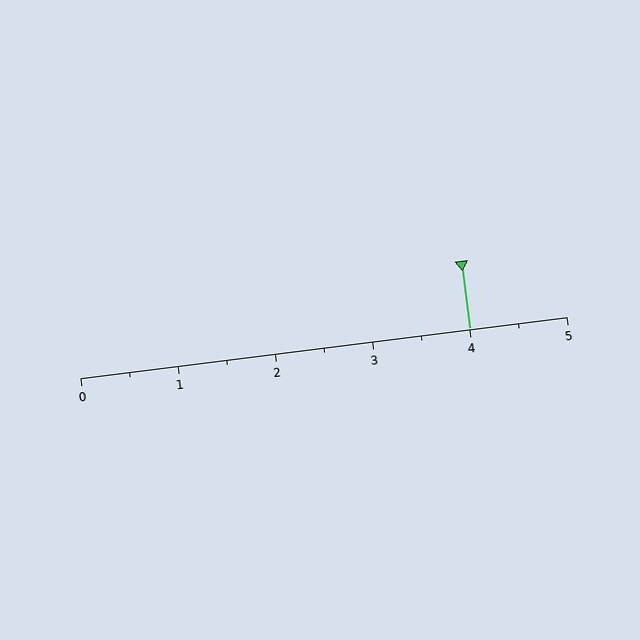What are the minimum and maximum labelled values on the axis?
The axis runs from 0 to 5.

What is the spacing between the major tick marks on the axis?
The major ticks are spaced 1 apart.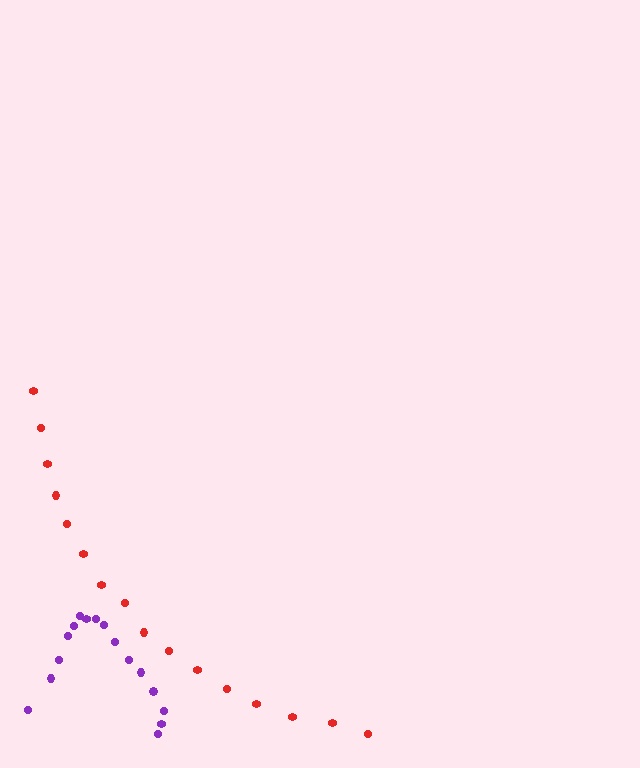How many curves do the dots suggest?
There are 2 distinct paths.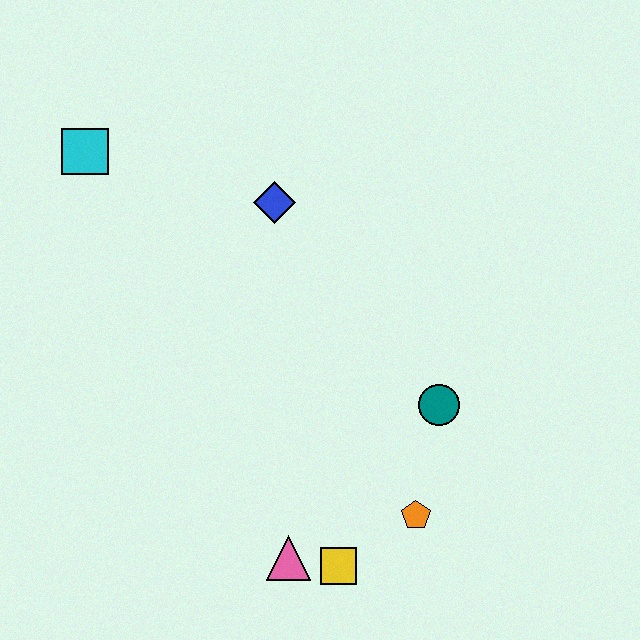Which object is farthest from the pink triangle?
The cyan square is farthest from the pink triangle.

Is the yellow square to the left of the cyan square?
No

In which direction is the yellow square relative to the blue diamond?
The yellow square is below the blue diamond.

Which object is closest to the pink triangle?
The yellow square is closest to the pink triangle.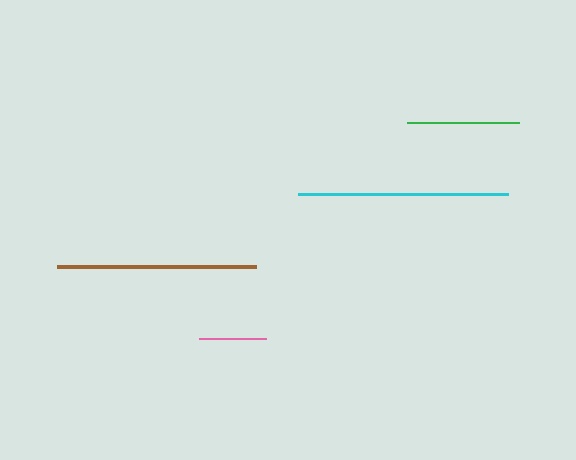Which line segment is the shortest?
The pink line is the shortest at approximately 67 pixels.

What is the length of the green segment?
The green segment is approximately 112 pixels long.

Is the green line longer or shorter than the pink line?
The green line is longer than the pink line.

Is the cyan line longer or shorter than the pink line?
The cyan line is longer than the pink line.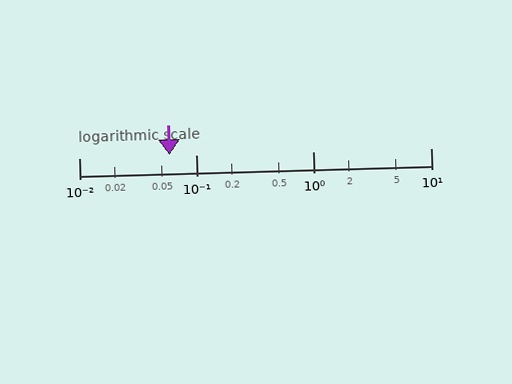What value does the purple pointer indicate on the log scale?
The pointer indicates approximately 0.059.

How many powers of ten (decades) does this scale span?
The scale spans 3 decades, from 0.01 to 10.